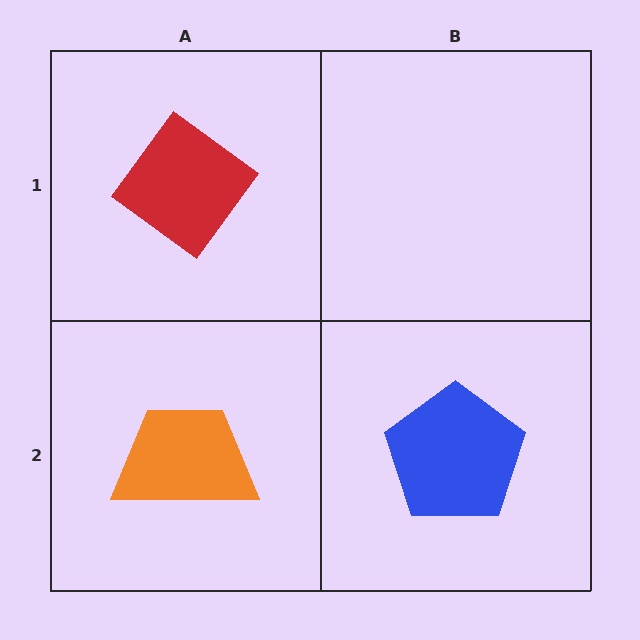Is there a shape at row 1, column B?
No, that cell is empty.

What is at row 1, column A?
A red diamond.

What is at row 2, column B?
A blue pentagon.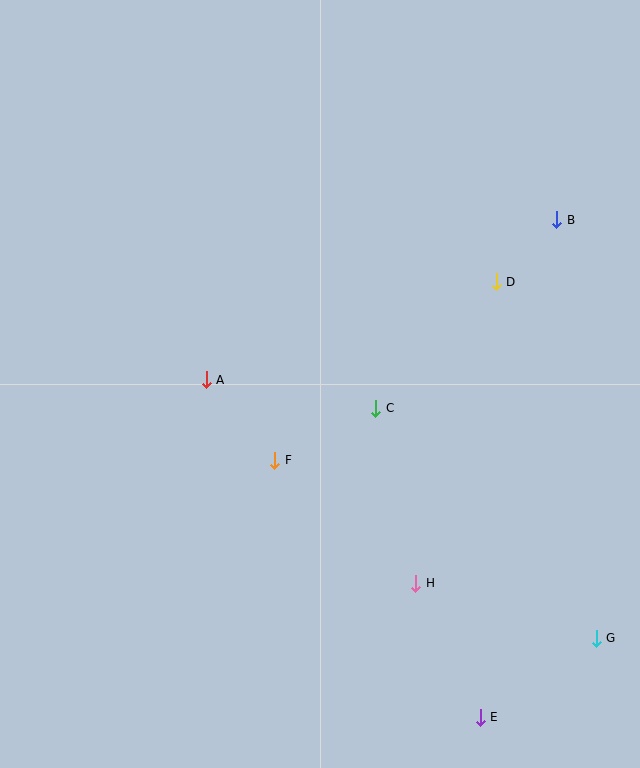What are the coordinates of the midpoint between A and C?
The midpoint between A and C is at (291, 394).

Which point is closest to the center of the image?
Point C at (376, 408) is closest to the center.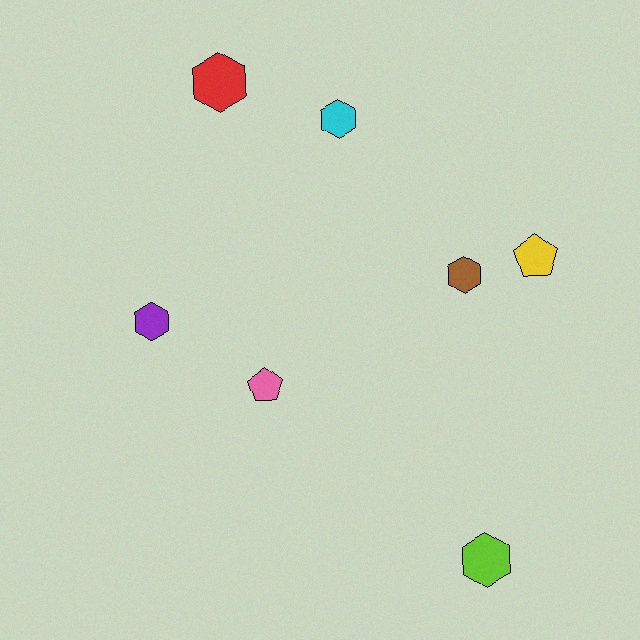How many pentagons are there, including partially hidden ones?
There are 2 pentagons.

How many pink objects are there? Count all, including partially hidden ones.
There is 1 pink object.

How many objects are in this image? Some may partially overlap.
There are 7 objects.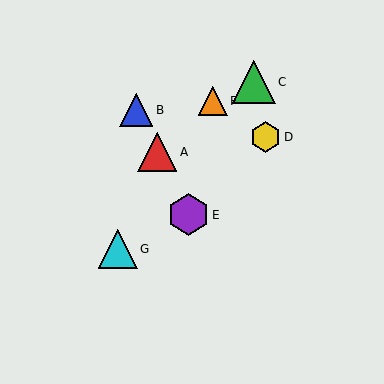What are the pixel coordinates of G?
Object G is at (118, 249).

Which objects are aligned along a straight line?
Objects A, B, E are aligned along a straight line.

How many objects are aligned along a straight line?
3 objects (A, B, E) are aligned along a straight line.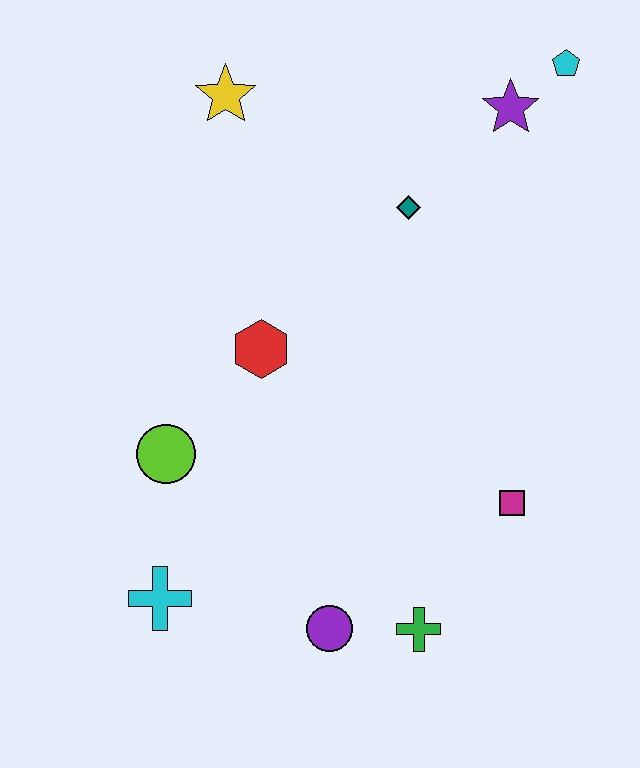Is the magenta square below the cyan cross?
No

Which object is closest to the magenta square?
The green cross is closest to the magenta square.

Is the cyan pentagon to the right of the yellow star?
Yes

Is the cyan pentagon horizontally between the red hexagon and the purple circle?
No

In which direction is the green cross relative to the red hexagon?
The green cross is below the red hexagon.